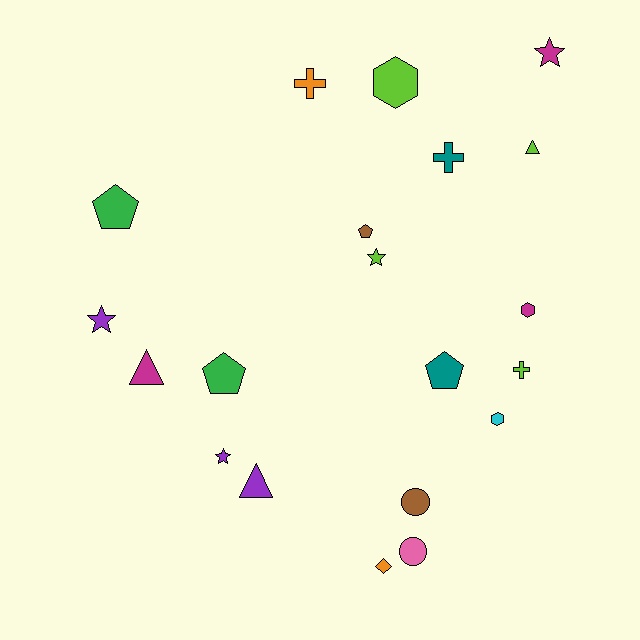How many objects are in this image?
There are 20 objects.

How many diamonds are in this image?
There is 1 diamond.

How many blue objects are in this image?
There are no blue objects.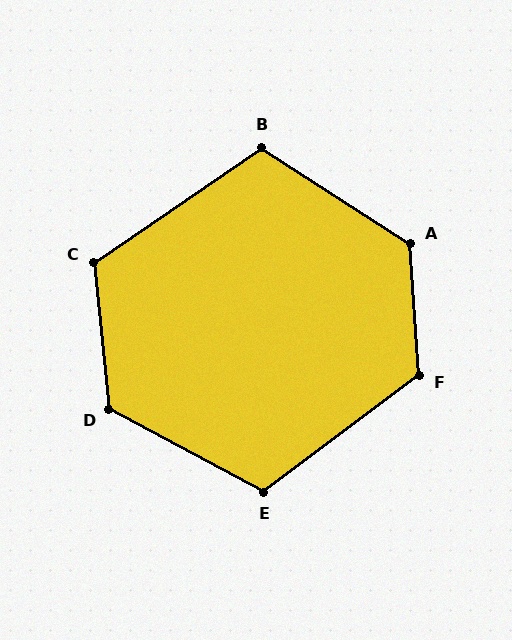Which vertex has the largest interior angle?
A, at approximately 126 degrees.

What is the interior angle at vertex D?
Approximately 124 degrees (obtuse).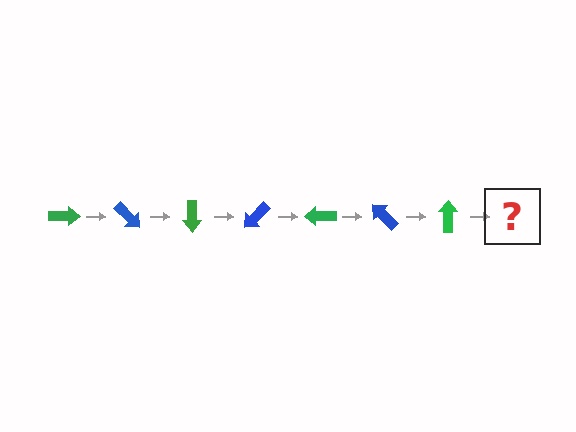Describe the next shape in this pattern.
It should be a blue arrow, rotated 315 degrees from the start.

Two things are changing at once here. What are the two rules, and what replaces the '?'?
The two rules are that it rotates 45 degrees each step and the color cycles through green and blue. The '?' should be a blue arrow, rotated 315 degrees from the start.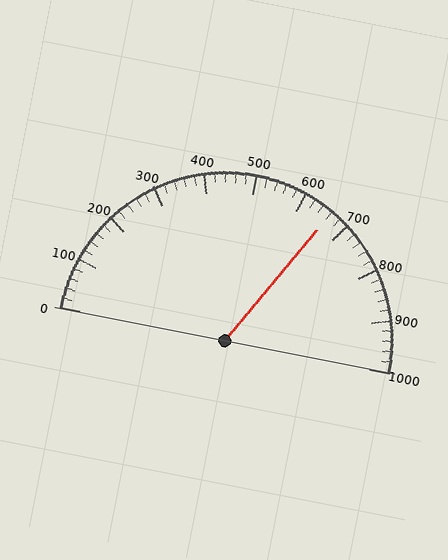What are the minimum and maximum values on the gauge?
The gauge ranges from 0 to 1000.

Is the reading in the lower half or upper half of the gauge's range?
The reading is in the upper half of the range (0 to 1000).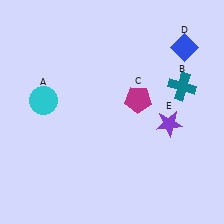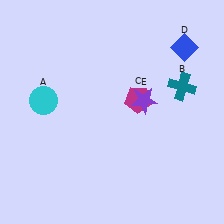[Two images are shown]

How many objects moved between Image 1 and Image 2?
1 object moved between the two images.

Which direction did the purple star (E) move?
The purple star (E) moved left.